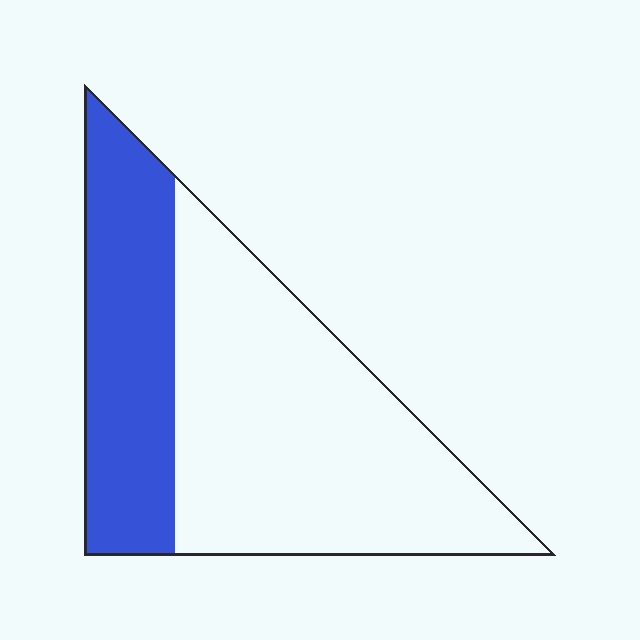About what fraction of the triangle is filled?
About one third (1/3).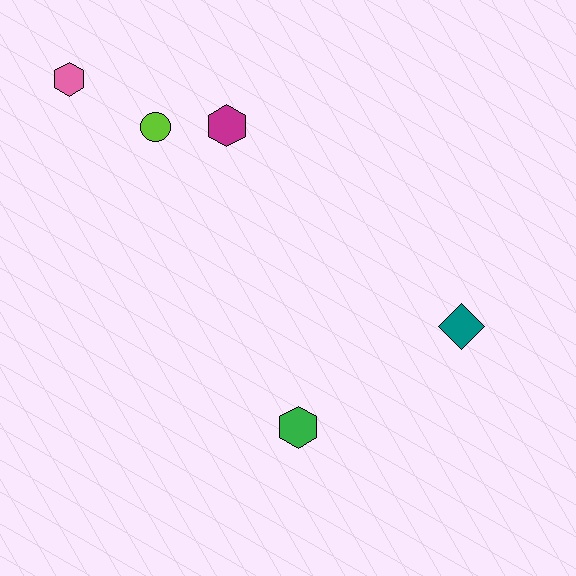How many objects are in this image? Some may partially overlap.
There are 5 objects.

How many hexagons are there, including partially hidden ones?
There are 3 hexagons.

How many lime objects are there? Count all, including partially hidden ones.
There is 1 lime object.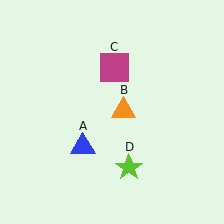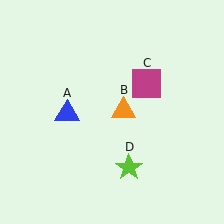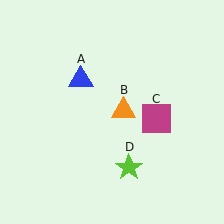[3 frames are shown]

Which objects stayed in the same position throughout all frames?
Orange triangle (object B) and lime star (object D) remained stationary.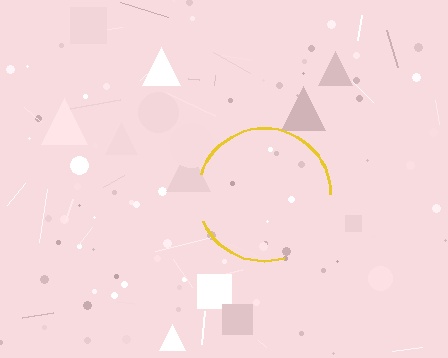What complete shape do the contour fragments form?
The contour fragments form a circle.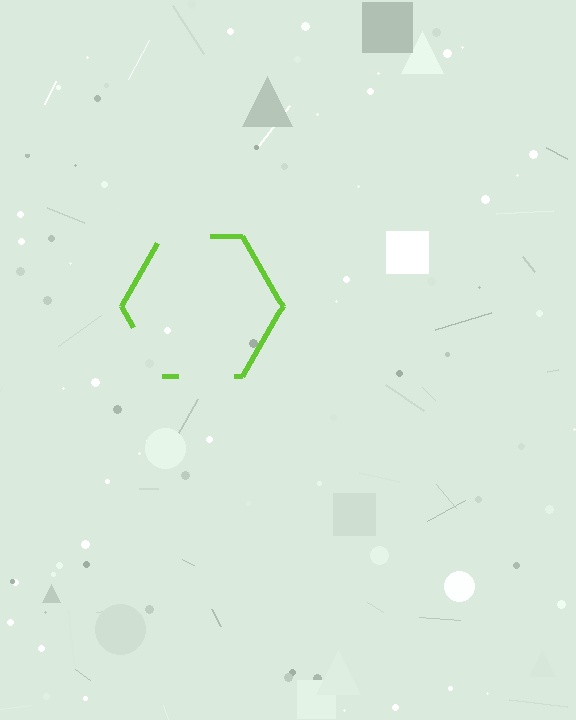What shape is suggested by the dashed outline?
The dashed outline suggests a hexagon.